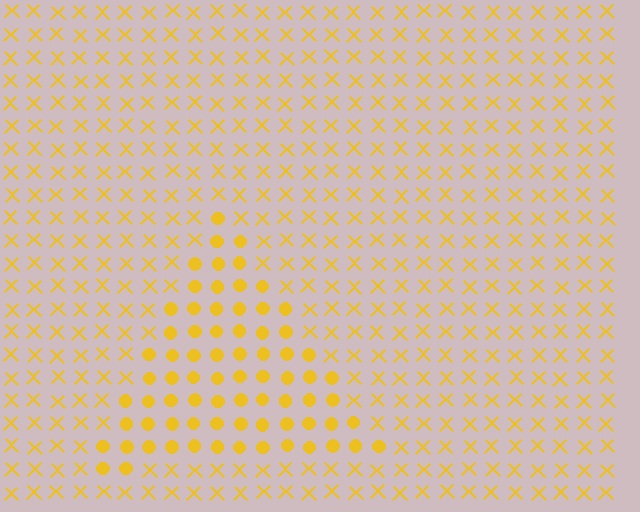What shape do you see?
I see a triangle.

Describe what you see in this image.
The image is filled with small yellow elements arranged in a uniform grid. A triangle-shaped region contains circles, while the surrounding area contains X marks. The boundary is defined purely by the change in element shape.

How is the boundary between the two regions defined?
The boundary is defined by a change in element shape: circles inside vs. X marks outside. All elements share the same color and spacing.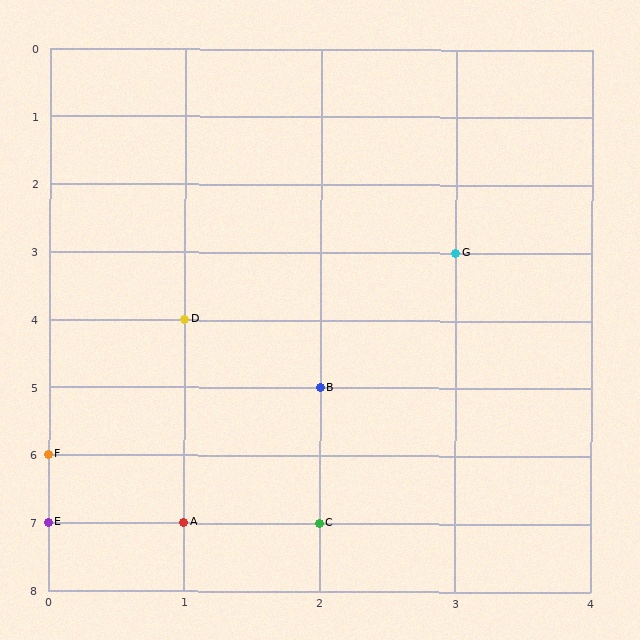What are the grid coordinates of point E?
Point E is at grid coordinates (0, 7).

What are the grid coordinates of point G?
Point G is at grid coordinates (3, 3).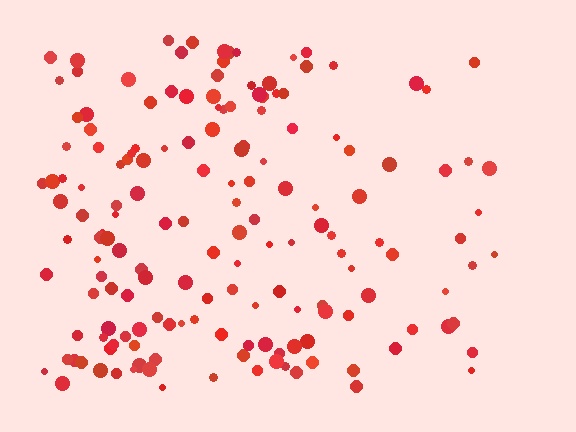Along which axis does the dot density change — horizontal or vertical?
Horizontal.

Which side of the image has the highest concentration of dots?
The left.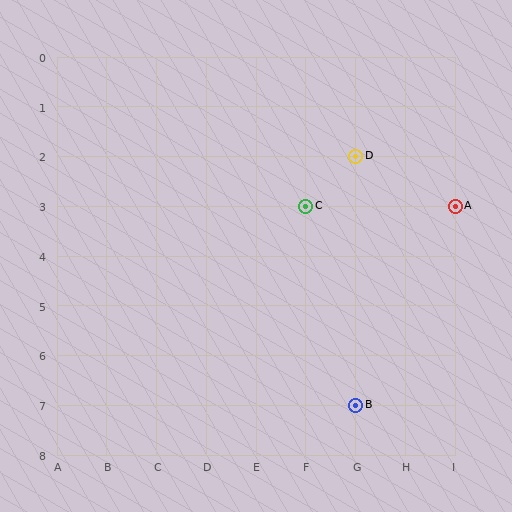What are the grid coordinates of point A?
Point A is at grid coordinates (I, 3).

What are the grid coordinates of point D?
Point D is at grid coordinates (G, 2).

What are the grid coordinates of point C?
Point C is at grid coordinates (F, 3).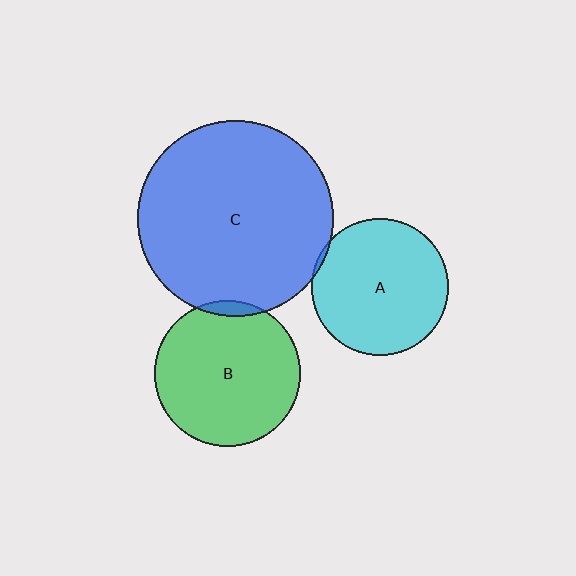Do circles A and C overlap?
Yes.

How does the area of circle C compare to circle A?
Approximately 2.1 times.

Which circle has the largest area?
Circle C (blue).